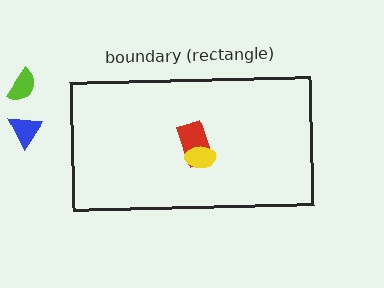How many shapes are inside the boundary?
2 inside, 2 outside.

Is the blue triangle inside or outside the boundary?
Outside.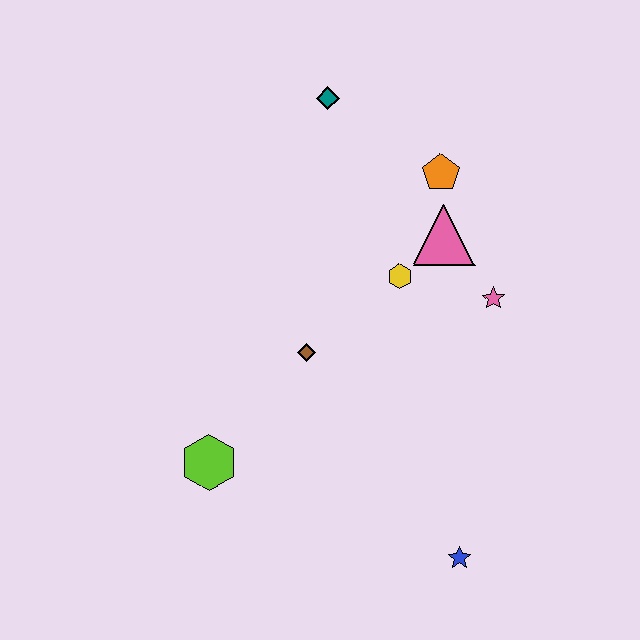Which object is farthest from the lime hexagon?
The teal diamond is farthest from the lime hexagon.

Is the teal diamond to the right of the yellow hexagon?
No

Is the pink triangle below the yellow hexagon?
No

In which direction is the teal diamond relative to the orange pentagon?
The teal diamond is to the left of the orange pentagon.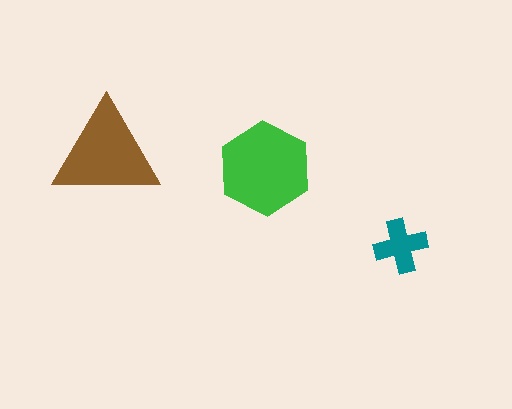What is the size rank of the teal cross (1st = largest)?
3rd.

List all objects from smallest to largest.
The teal cross, the brown triangle, the green hexagon.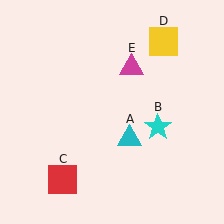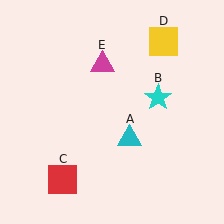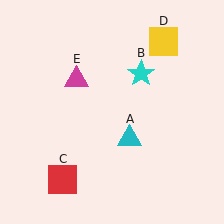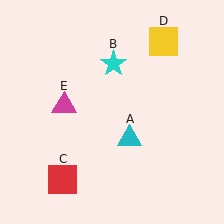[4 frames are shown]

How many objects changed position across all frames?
2 objects changed position: cyan star (object B), magenta triangle (object E).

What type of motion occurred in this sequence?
The cyan star (object B), magenta triangle (object E) rotated counterclockwise around the center of the scene.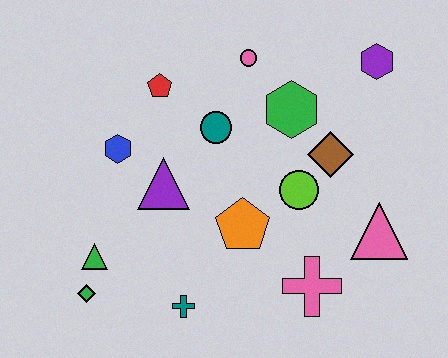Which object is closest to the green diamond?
The green triangle is closest to the green diamond.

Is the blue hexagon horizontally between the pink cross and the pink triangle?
No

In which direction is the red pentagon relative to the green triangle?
The red pentagon is above the green triangle.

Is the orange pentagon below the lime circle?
Yes